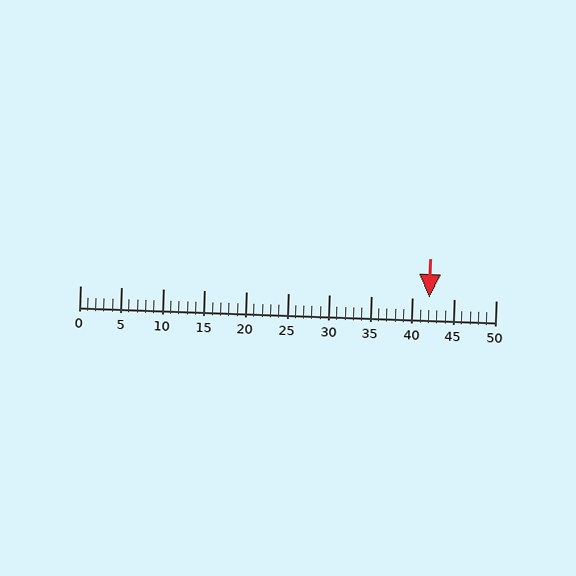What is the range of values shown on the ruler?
The ruler shows values from 0 to 50.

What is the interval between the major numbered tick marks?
The major tick marks are spaced 5 units apart.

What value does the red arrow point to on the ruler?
The red arrow points to approximately 42.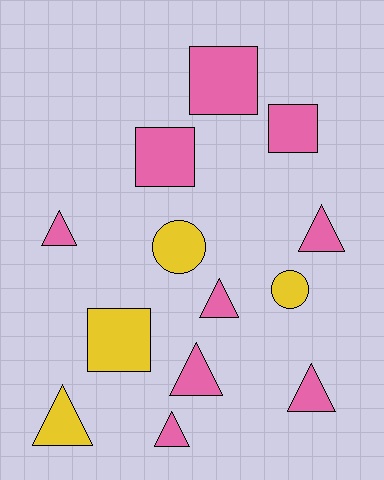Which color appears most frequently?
Pink, with 9 objects.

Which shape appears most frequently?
Triangle, with 7 objects.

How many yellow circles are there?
There are 2 yellow circles.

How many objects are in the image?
There are 13 objects.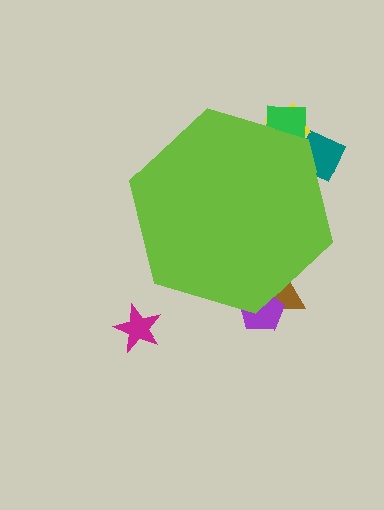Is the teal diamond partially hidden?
Yes, the teal diamond is partially hidden behind the lime hexagon.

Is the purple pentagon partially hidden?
Yes, the purple pentagon is partially hidden behind the lime hexagon.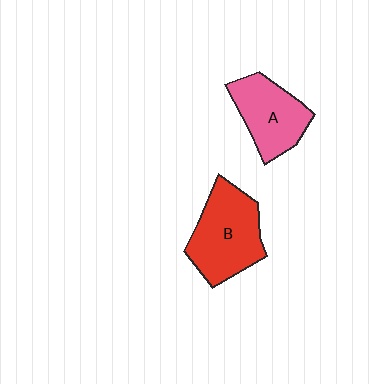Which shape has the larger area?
Shape B (red).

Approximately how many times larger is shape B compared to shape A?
Approximately 1.3 times.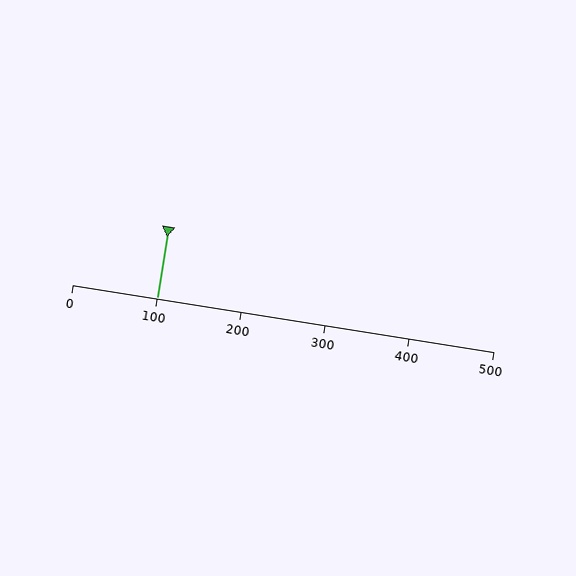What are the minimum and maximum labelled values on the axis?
The axis runs from 0 to 500.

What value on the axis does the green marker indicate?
The marker indicates approximately 100.